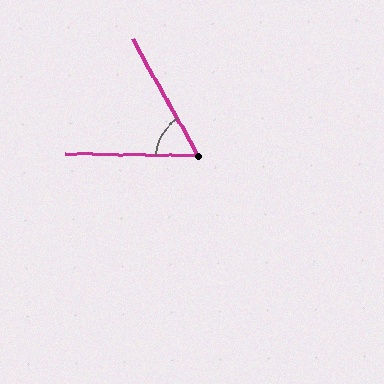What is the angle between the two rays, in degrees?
Approximately 60 degrees.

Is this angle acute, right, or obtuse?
It is acute.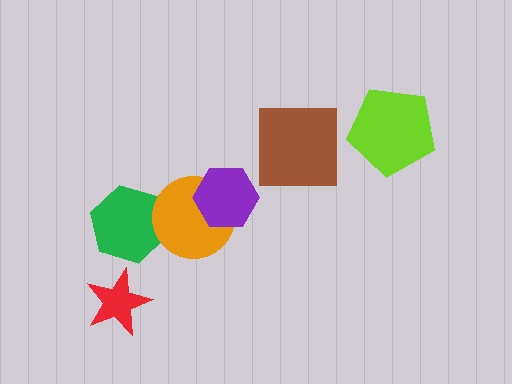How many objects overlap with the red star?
0 objects overlap with the red star.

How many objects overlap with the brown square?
0 objects overlap with the brown square.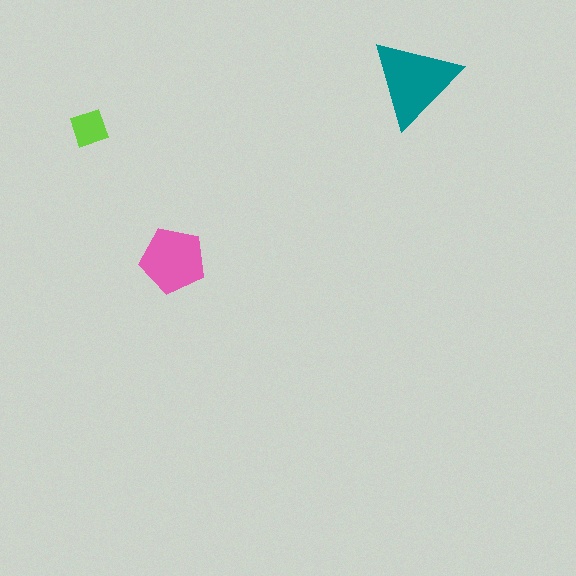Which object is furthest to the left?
The lime diamond is leftmost.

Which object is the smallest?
The lime diamond.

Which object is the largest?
The teal triangle.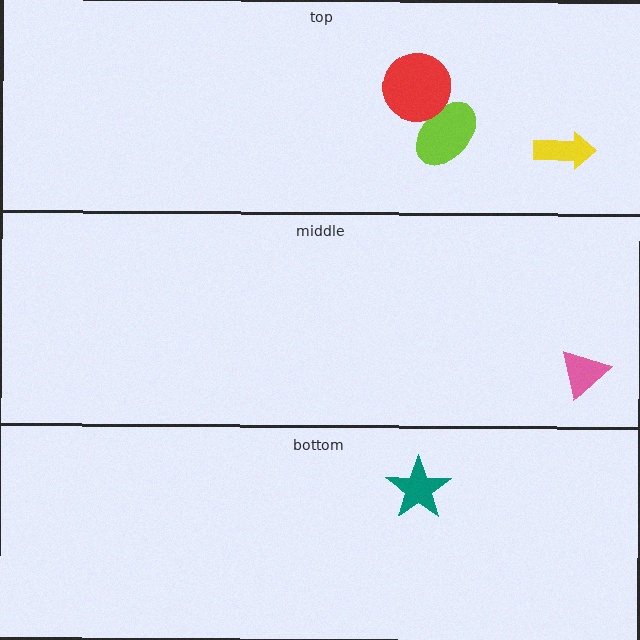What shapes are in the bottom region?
The teal star.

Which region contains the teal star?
The bottom region.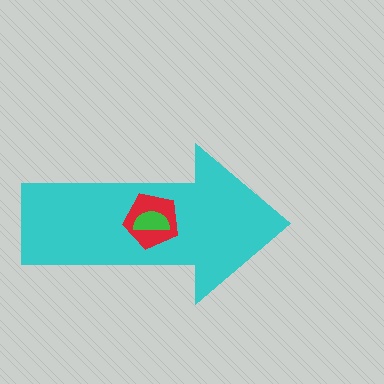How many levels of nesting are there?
3.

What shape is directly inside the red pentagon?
The green semicircle.